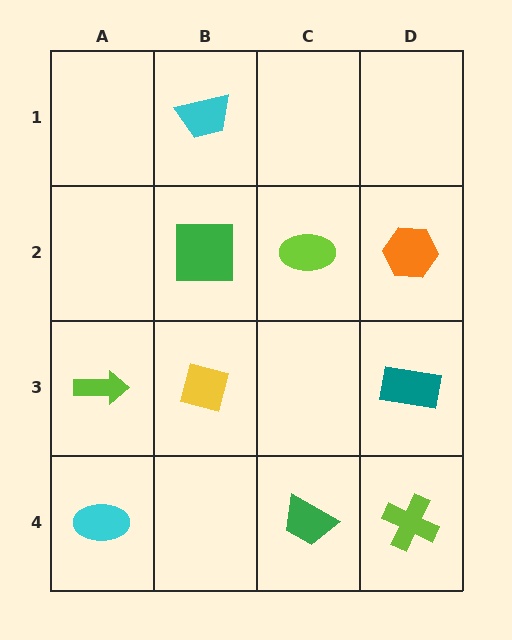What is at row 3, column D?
A teal rectangle.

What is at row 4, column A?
A cyan ellipse.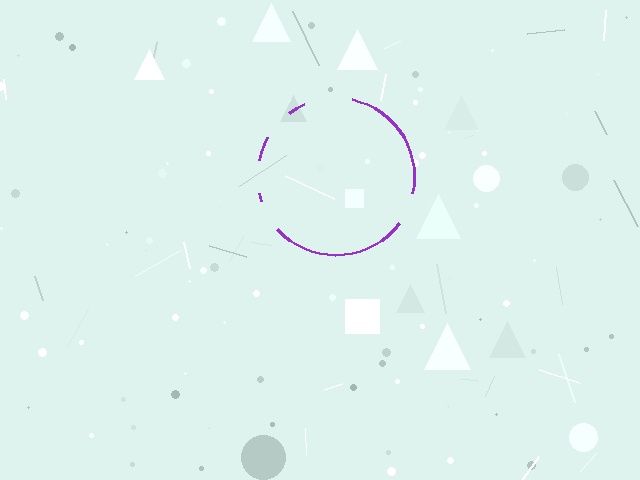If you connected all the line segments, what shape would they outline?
They would outline a circle.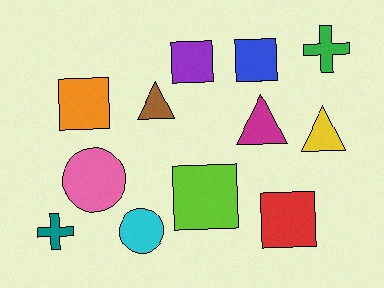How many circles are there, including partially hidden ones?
There are 2 circles.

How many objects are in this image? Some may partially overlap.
There are 12 objects.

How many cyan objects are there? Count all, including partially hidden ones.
There is 1 cyan object.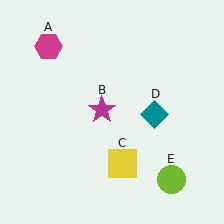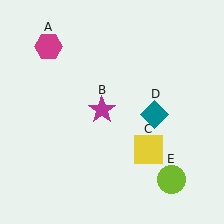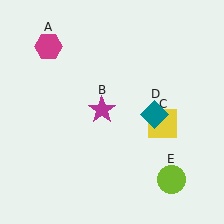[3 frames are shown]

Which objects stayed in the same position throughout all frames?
Magenta hexagon (object A) and magenta star (object B) and teal diamond (object D) and lime circle (object E) remained stationary.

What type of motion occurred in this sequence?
The yellow square (object C) rotated counterclockwise around the center of the scene.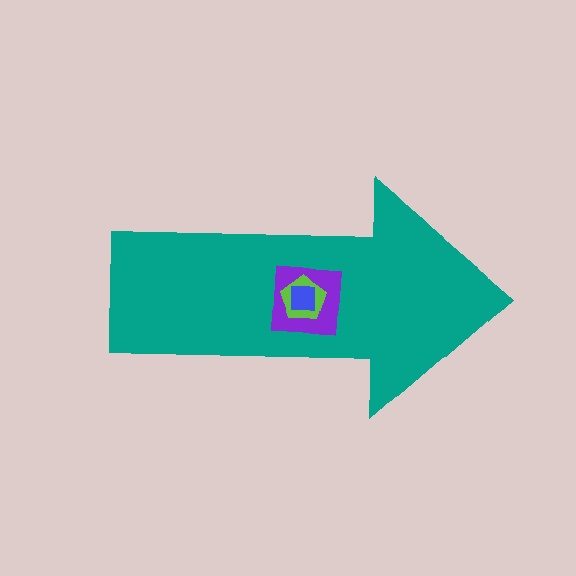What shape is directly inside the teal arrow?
The purple square.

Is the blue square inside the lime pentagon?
Yes.